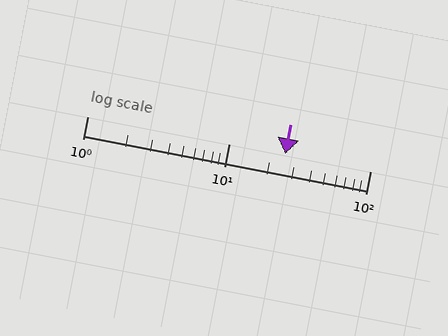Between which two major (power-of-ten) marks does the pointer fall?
The pointer is between 10 and 100.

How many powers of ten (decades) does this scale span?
The scale spans 2 decades, from 1 to 100.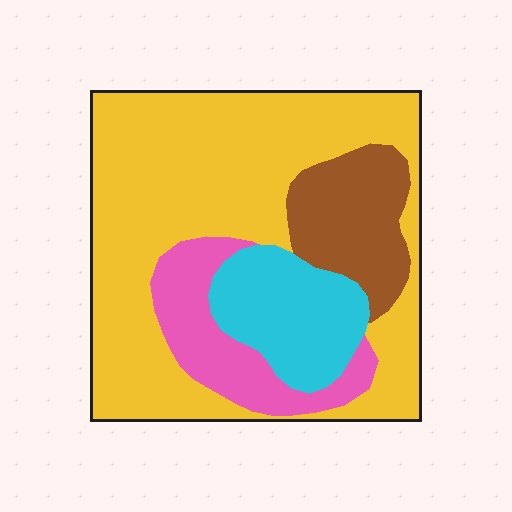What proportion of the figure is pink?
Pink covers roughly 15% of the figure.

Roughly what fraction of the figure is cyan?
Cyan covers around 15% of the figure.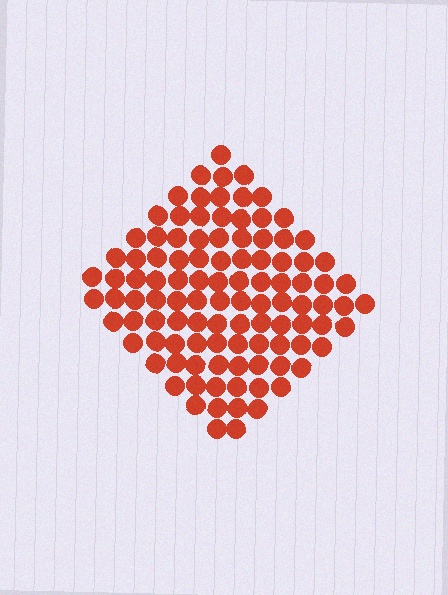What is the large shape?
The large shape is a diamond.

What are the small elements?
The small elements are circles.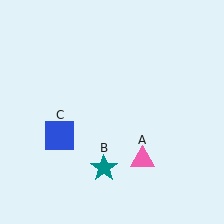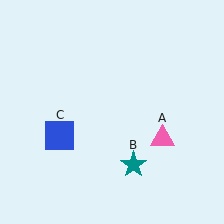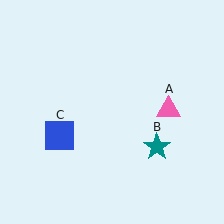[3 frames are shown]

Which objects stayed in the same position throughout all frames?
Blue square (object C) remained stationary.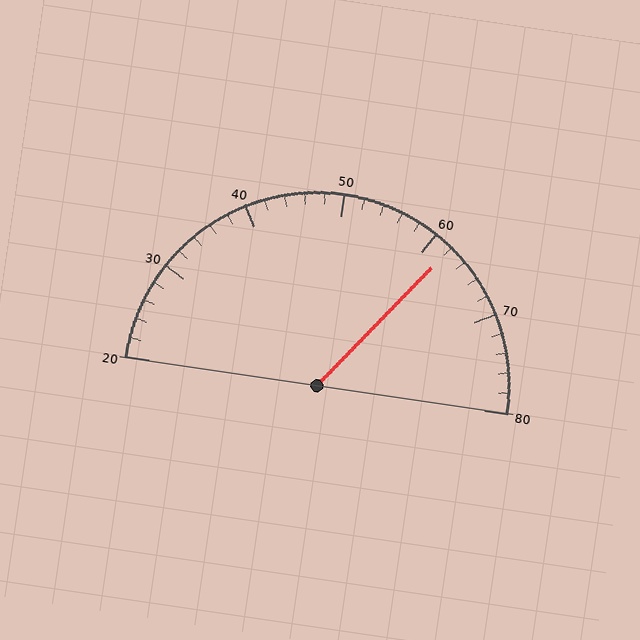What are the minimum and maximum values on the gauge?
The gauge ranges from 20 to 80.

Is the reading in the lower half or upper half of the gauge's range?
The reading is in the upper half of the range (20 to 80).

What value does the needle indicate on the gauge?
The needle indicates approximately 62.